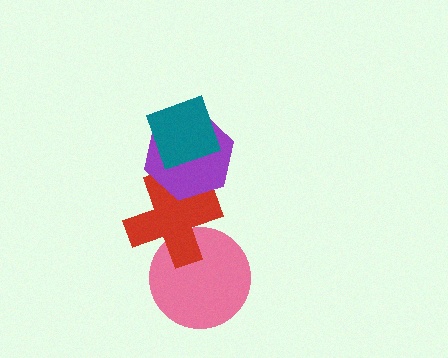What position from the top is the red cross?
The red cross is 3rd from the top.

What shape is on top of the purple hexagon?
The teal diamond is on top of the purple hexagon.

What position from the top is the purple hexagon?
The purple hexagon is 2nd from the top.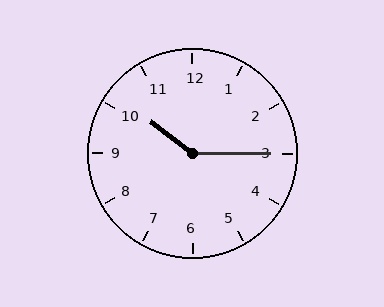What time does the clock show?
10:15.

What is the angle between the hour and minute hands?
Approximately 142 degrees.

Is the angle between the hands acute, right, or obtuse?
It is obtuse.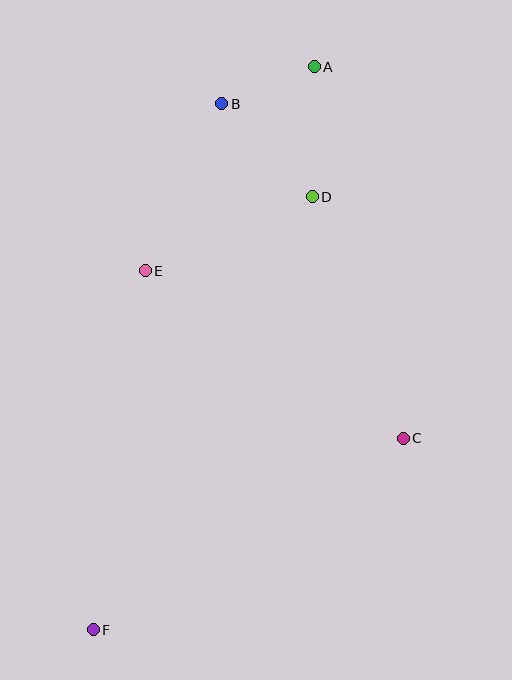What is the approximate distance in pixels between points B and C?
The distance between B and C is approximately 380 pixels.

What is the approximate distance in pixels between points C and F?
The distance between C and F is approximately 364 pixels.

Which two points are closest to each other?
Points A and B are closest to each other.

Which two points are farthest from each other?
Points A and F are farthest from each other.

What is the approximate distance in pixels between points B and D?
The distance between B and D is approximately 130 pixels.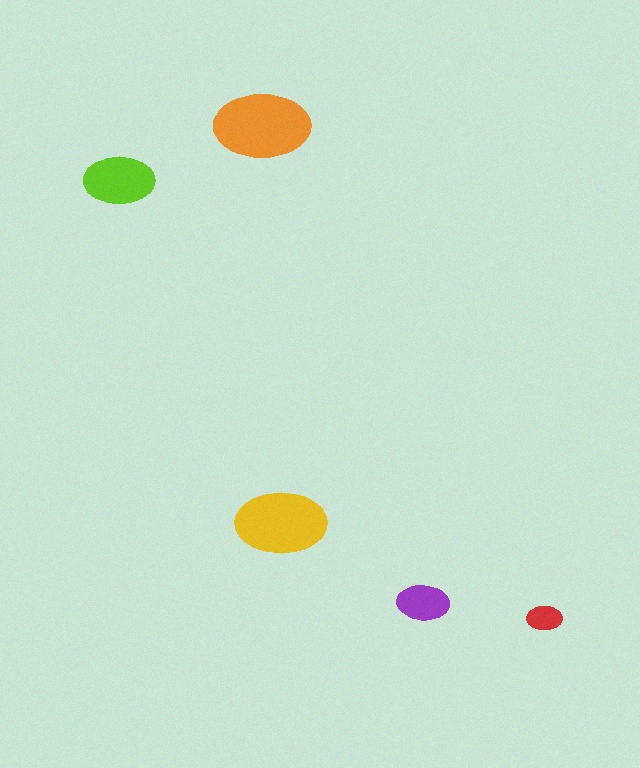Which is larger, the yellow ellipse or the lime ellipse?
The yellow one.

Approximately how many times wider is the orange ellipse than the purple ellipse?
About 2 times wider.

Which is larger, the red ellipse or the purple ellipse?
The purple one.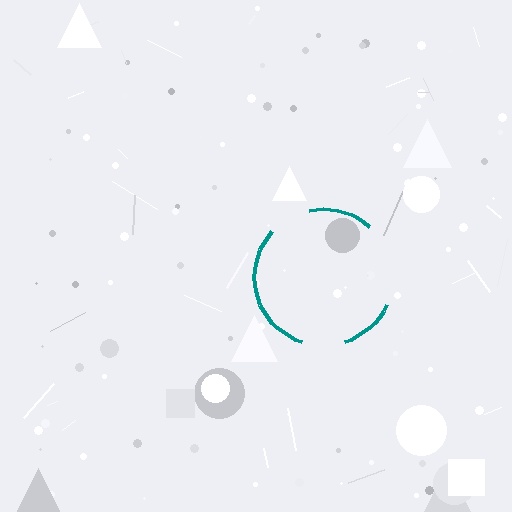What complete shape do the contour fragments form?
The contour fragments form a circle.